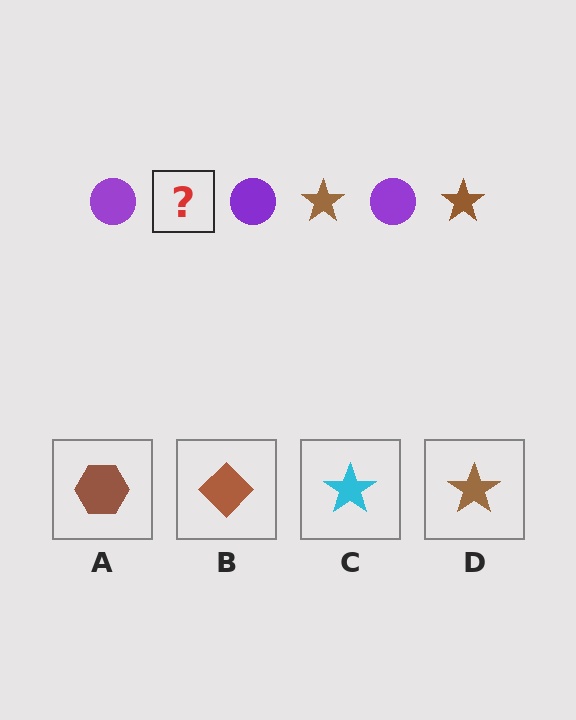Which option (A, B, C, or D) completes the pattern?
D.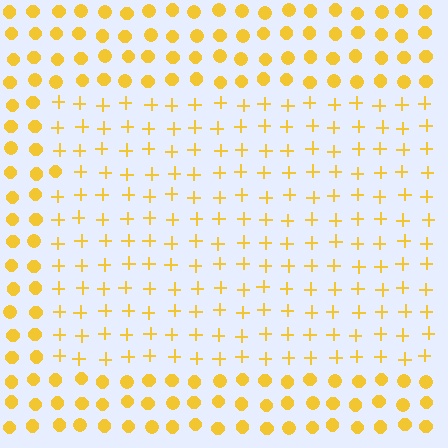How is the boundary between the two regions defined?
The boundary is defined by a change in element shape: plus signs inside vs. circles outside. All elements share the same color and spacing.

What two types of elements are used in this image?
The image uses plus signs inside the rectangle region and circles outside it.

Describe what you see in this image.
The image is filled with small yellow elements arranged in a uniform grid. A rectangle-shaped region contains plus signs, while the surrounding area contains circles. The boundary is defined purely by the change in element shape.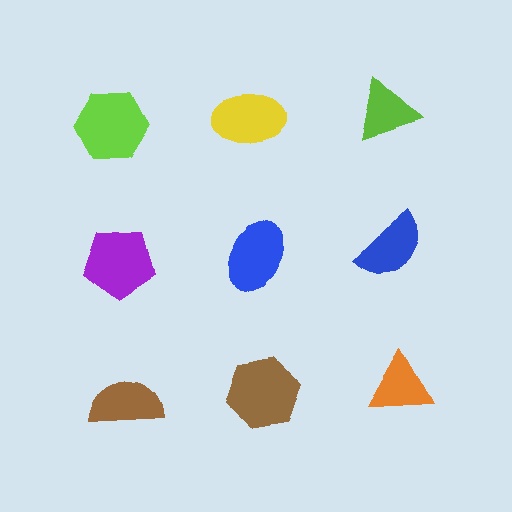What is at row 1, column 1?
A lime hexagon.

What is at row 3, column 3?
An orange triangle.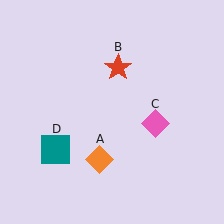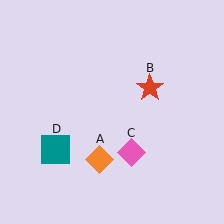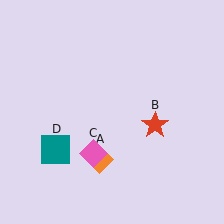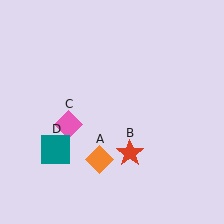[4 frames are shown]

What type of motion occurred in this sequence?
The red star (object B), pink diamond (object C) rotated clockwise around the center of the scene.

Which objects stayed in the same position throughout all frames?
Orange diamond (object A) and teal square (object D) remained stationary.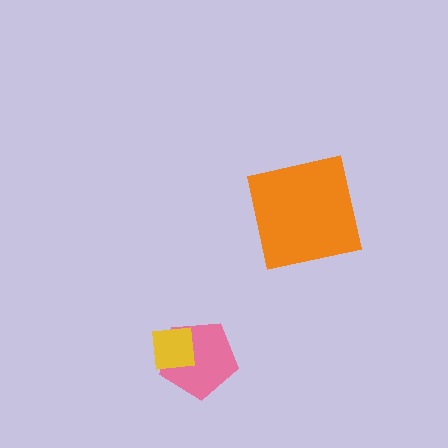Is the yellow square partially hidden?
No, no other shape covers it.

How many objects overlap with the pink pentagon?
1 object overlaps with the pink pentagon.